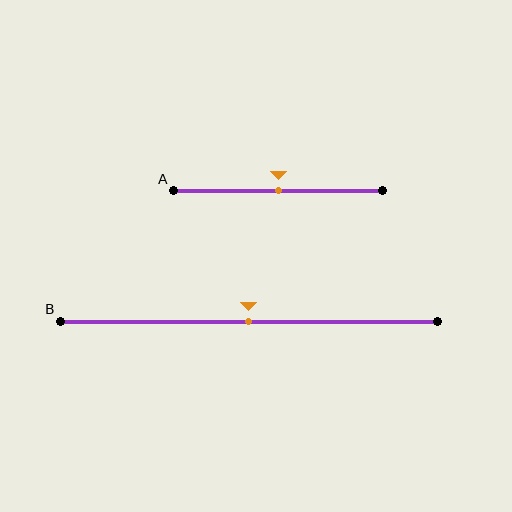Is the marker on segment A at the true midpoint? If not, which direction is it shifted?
Yes, the marker on segment A is at the true midpoint.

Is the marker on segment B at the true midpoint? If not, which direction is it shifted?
Yes, the marker on segment B is at the true midpoint.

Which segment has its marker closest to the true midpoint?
Segment A has its marker closest to the true midpoint.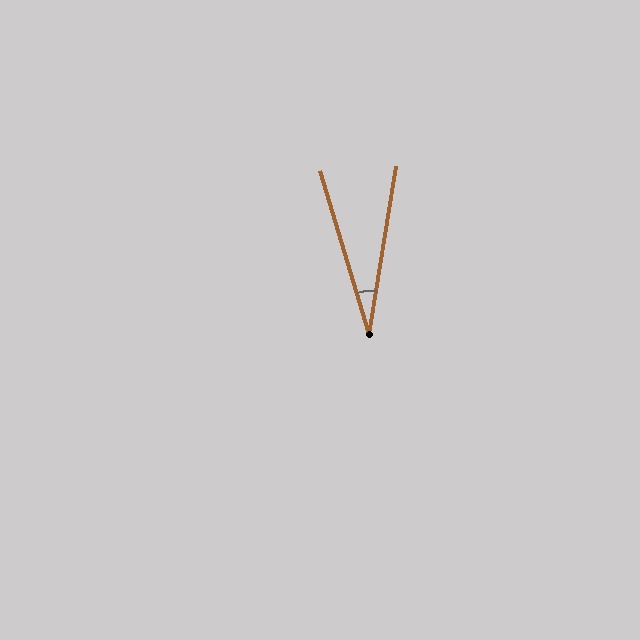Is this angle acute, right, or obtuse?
It is acute.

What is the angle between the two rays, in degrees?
Approximately 26 degrees.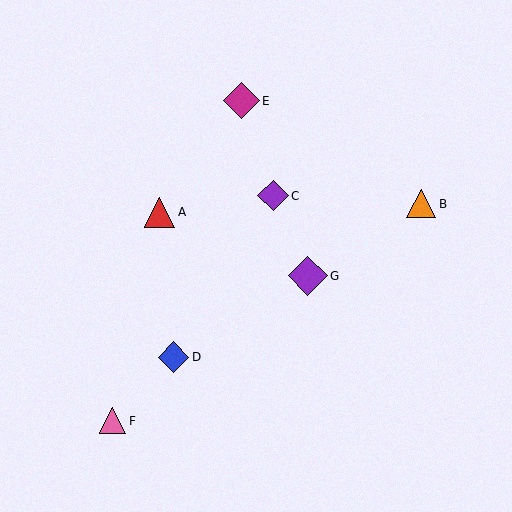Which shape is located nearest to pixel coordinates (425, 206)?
The orange triangle (labeled B) at (421, 204) is nearest to that location.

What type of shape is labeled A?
Shape A is a red triangle.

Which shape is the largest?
The purple diamond (labeled G) is the largest.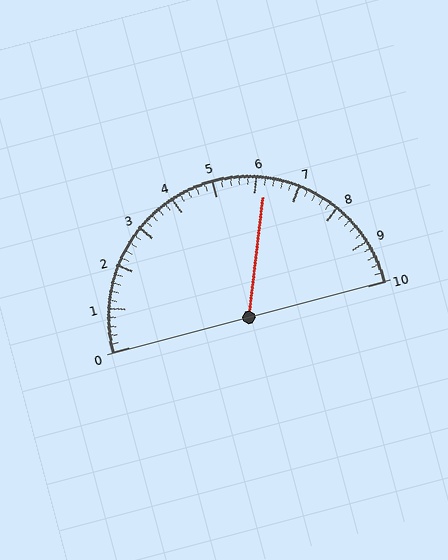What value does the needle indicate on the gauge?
The needle indicates approximately 6.2.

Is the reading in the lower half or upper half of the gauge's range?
The reading is in the upper half of the range (0 to 10).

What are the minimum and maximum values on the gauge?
The gauge ranges from 0 to 10.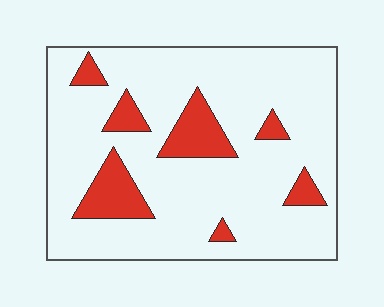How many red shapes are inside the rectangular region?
7.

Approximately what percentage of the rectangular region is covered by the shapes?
Approximately 15%.